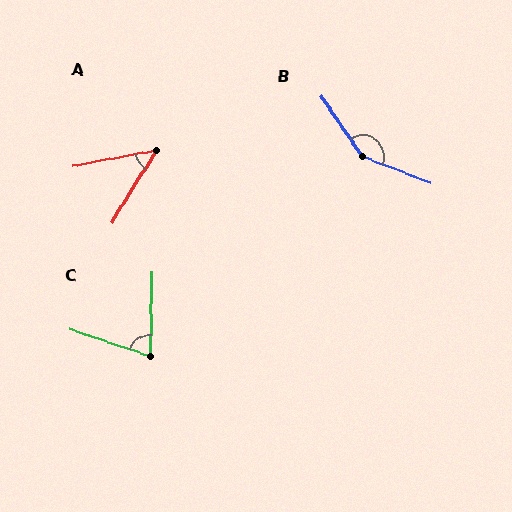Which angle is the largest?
B, at approximately 145 degrees.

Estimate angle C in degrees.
Approximately 73 degrees.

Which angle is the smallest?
A, at approximately 47 degrees.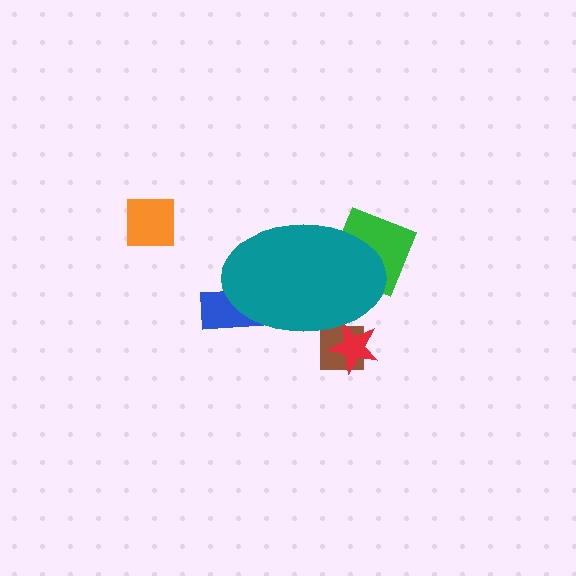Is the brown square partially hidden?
Yes, the brown square is partially hidden behind the teal ellipse.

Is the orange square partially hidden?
No, the orange square is fully visible.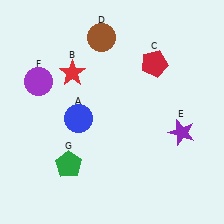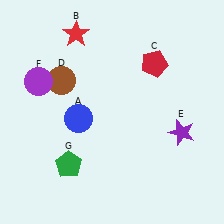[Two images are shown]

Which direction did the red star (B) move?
The red star (B) moved up.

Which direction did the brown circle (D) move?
The brown circle (D) moved down.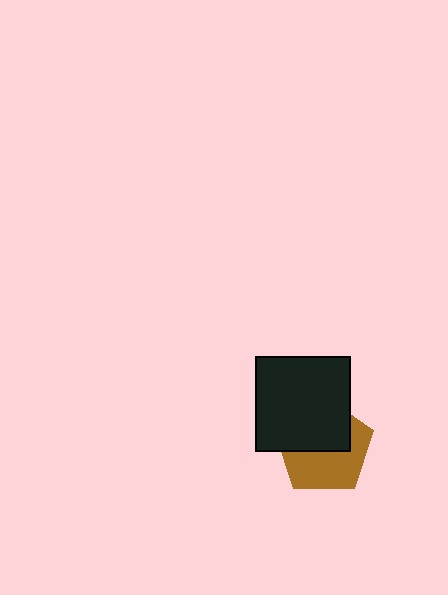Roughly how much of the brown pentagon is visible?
About half of it is visible (roughly 52%).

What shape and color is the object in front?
The object in front is a black square.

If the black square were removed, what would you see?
You would see the complete brown pentagon.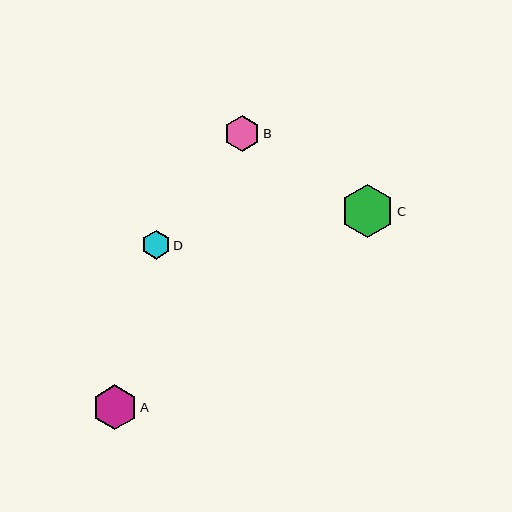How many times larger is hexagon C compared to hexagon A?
Hexagon C is approximately 1.2 times the size of hexagon A.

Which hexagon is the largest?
Hexagon C is the largest with a size of approximately 53 pixels.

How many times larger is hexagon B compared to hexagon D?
Hexagon B is approximately 1.3 times the size of hexagon D.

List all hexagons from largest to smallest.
From largest to smallest: C, A, B, D.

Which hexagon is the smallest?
Hexagon D is the smallest with a size of approximately 29 pixels.